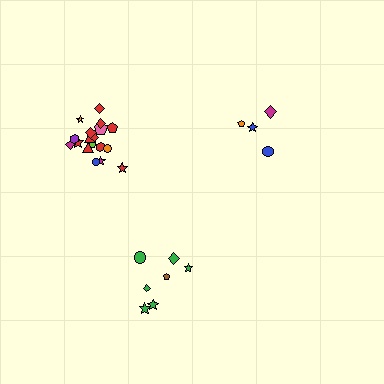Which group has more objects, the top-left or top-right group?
The top-left group.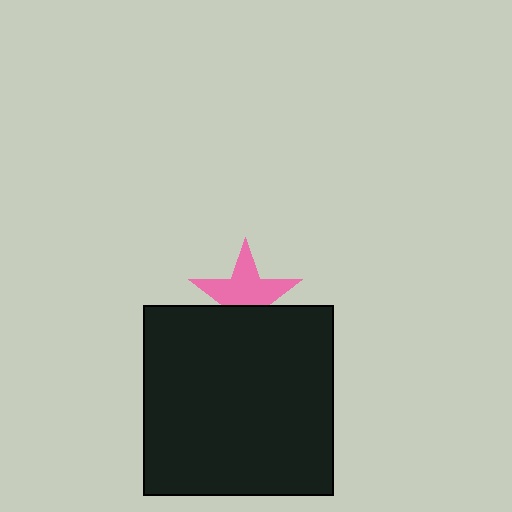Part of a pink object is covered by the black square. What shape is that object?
It is a star.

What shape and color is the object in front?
The object in front is a black square.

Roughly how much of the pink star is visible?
About half of it is visible (roughly 63%).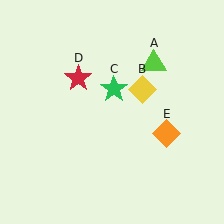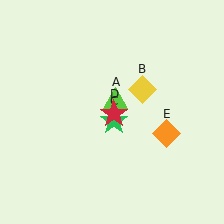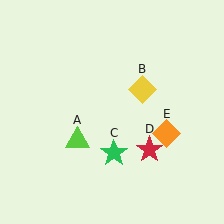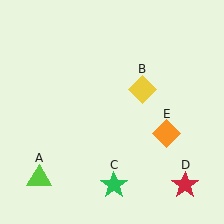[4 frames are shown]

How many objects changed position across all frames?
3 objects changed position: lime triangle (object A), green star (object C), red star (object D).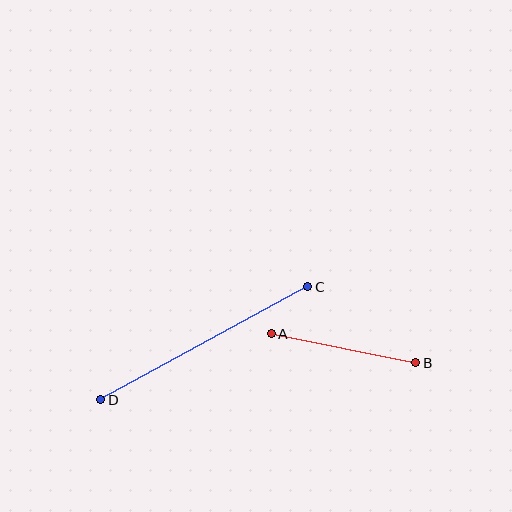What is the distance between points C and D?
The distance is approximately 236 pixels.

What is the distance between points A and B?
The distance is approximately 148 pixels.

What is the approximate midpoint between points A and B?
The midpoint is at approximately (343, 348) pixels.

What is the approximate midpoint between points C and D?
The midpoint is at approximately (204, 343) pixels.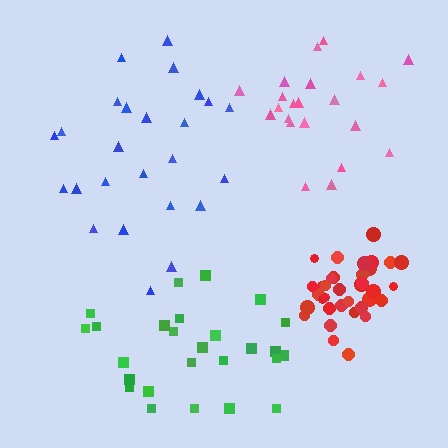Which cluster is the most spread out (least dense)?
Green.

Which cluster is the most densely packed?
Red.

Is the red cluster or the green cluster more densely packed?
Red.